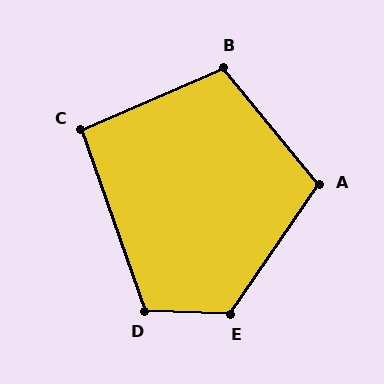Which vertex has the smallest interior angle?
C, at approximately 94 degrees.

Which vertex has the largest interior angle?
E, at approximately 122 degrees.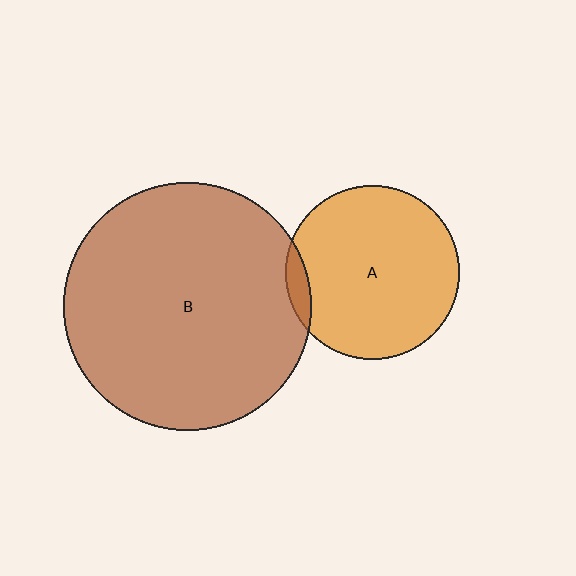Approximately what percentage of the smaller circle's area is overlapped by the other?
Approximately 5%.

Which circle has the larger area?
Circle B (brown).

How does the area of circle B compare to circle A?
Approximately 2.0 times.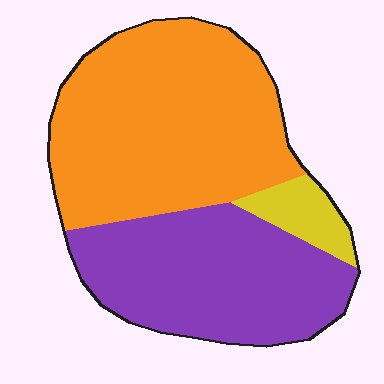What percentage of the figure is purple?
Purple takes up about two fifths (2/5) of the figure.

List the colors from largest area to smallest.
From largest to smallest: orange, purple, yellow.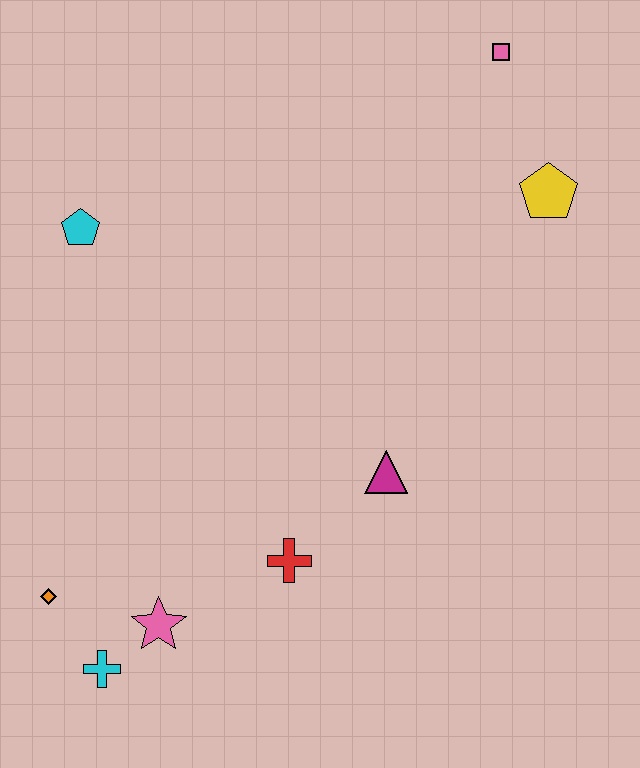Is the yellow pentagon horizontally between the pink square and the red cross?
No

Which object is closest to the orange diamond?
The cyan cross is closest to the orange diamond.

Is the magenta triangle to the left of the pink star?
No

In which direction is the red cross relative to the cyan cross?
The red cross is to the right of the cyan cross.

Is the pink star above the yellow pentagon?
No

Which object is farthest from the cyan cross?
The pink square is farthest from the cyan cross.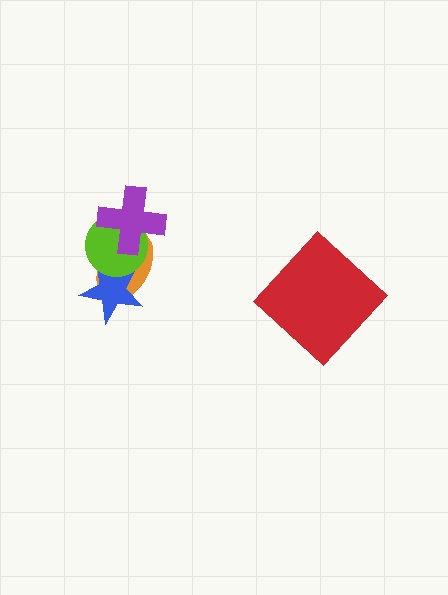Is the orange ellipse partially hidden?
Yes, it is partially covered by another shape.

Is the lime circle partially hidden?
Yes, it is partially covered by another shape.